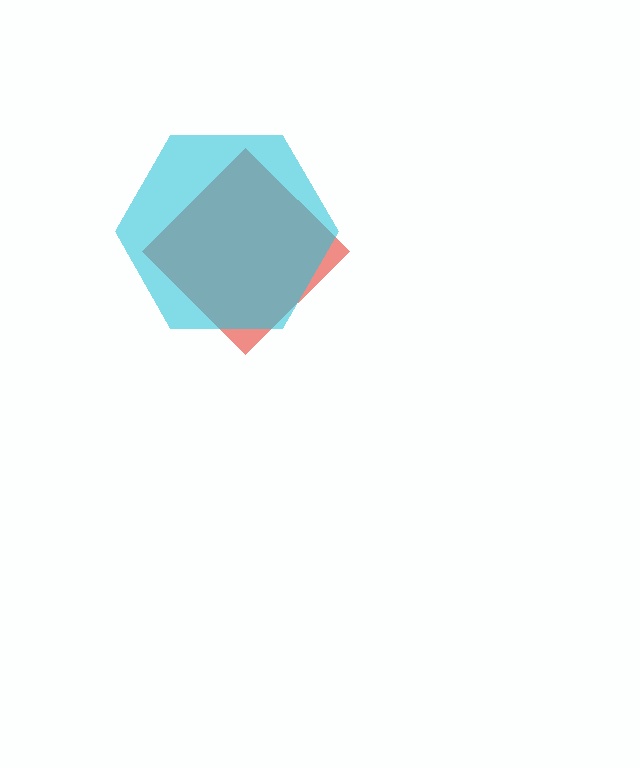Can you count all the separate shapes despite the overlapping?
Yes, there are 2 separate shapes.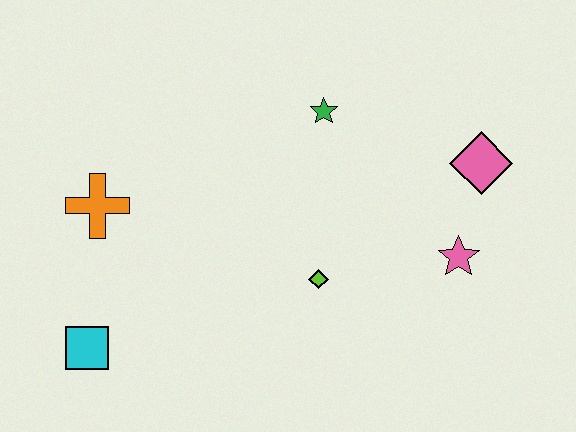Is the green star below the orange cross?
No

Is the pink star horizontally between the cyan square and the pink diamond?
Yes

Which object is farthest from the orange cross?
The pink diamond is farthest from the orange cross.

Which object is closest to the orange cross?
The cyan square is closest to the orange cross.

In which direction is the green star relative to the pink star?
The green star is above the pink star.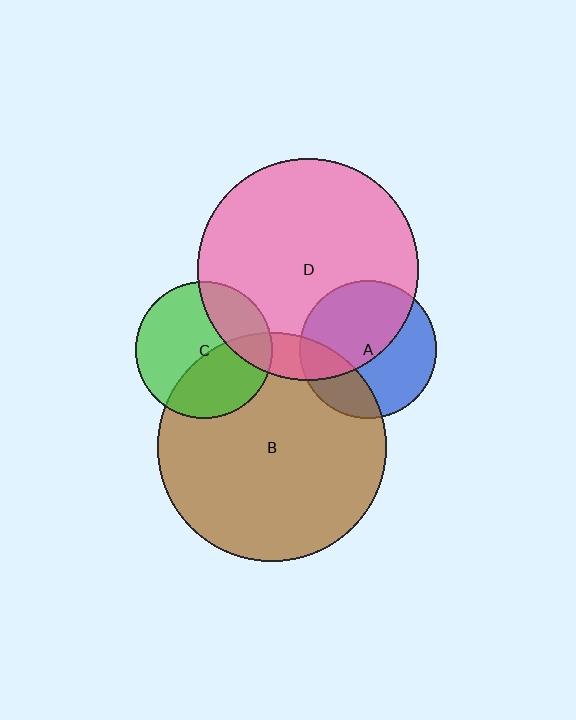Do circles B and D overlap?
Yes.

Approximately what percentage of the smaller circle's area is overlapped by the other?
Approximately 10%.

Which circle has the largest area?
Circle B (brown).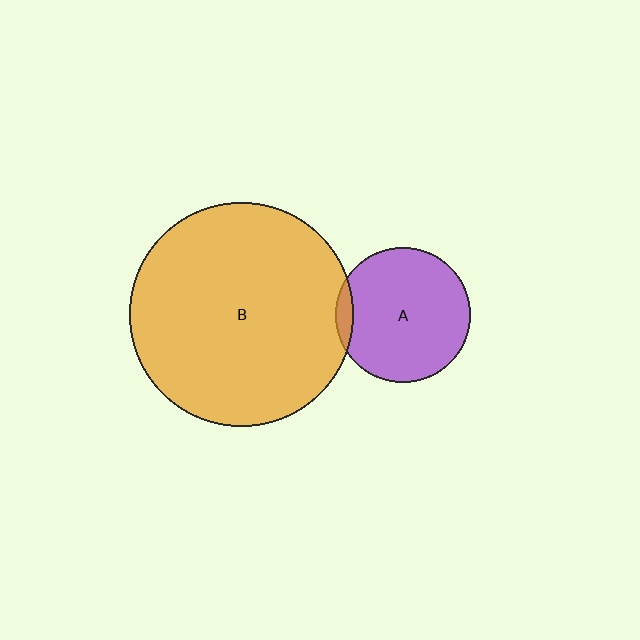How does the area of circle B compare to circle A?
Approximately 2.8 times.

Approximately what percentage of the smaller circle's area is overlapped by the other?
Approximately 5%.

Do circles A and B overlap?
Yes.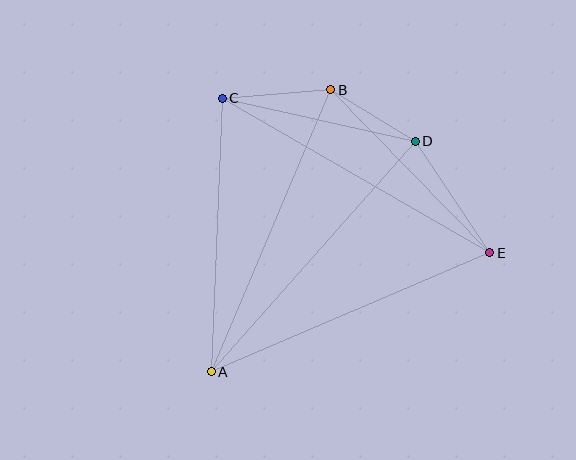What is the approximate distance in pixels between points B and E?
The distance between B and E is approximately 227 pixels.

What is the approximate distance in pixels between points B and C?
The distance between B and C is approximately 109 pixels.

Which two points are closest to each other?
Points B and D are closest to each other.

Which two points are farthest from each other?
Points C and E are farthest from each other.